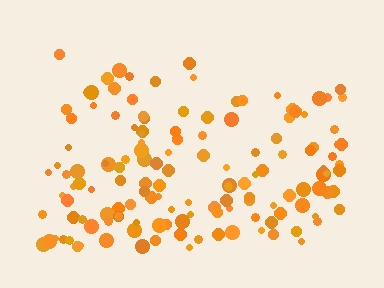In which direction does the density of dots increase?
From top to bottom, with the bottom side densest.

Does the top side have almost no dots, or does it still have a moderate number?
Still a moderate number, just noticeably fewer than the bottom.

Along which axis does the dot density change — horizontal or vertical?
Vertical.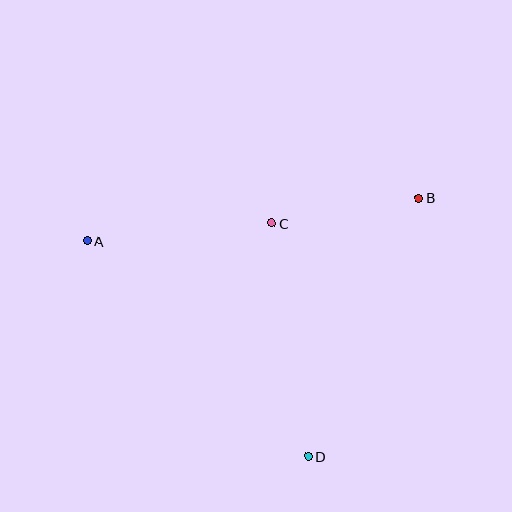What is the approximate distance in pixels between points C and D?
The distance between C and D is approximately 236 pixels.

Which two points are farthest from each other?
Points A and B are farthest from each other.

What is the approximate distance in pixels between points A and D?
The distance between A and D is approximately 309 pixels.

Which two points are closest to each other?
Points B and C are closest to each other.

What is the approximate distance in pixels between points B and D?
The distance between B and D is approximately 281 pixels.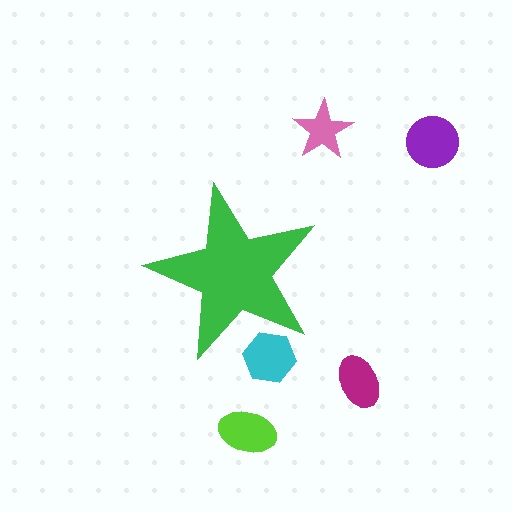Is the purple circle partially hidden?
No, the purple circle is fully visible.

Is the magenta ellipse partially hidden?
No, the magenta ellipse is fully visible.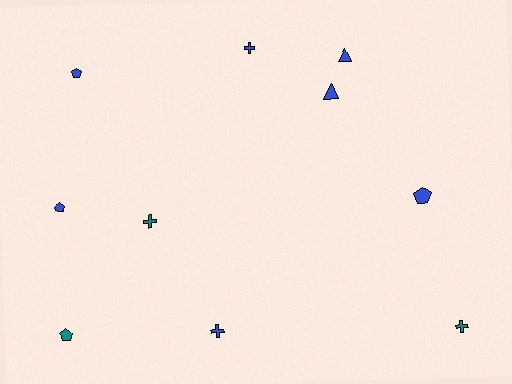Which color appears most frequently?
Blue, with 7 objects.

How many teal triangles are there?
There are no teal triangles.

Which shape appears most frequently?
Pentagon, with 4 objects.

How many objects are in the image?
There are 10 objects.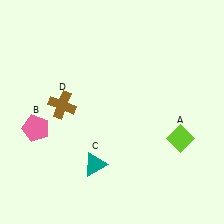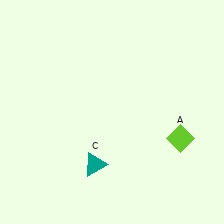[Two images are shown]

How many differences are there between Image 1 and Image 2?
There are 2 differences between the two images.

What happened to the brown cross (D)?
The brown cross (D) was removed in Image 2. It was in the top-left area of Image 1.